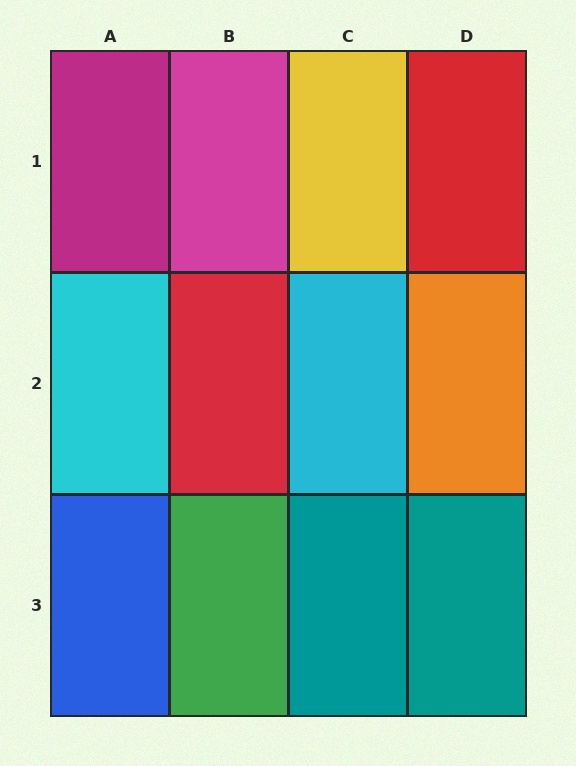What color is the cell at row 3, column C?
Teal.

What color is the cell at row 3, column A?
Blue.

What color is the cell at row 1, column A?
Magenta.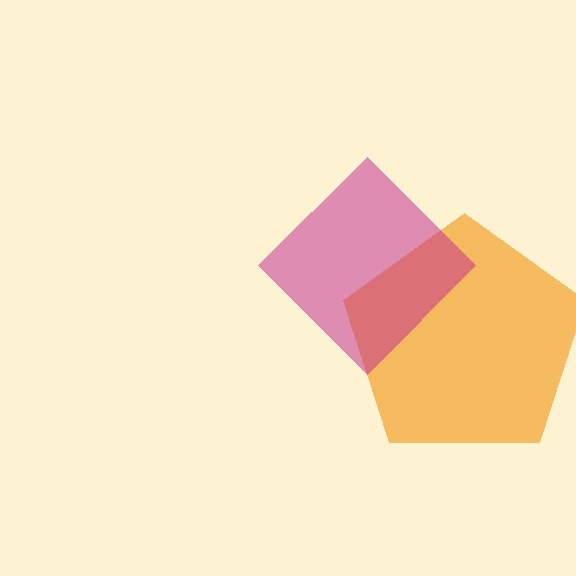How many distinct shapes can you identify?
There are 2 distinct shapes: an orange pentagon, a magenta diamond.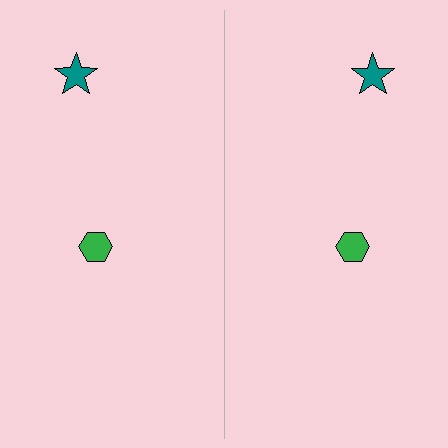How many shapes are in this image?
There are 4 shapes in this image.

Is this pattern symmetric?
Yes, this pattern has bilateral (reflection) symmetry.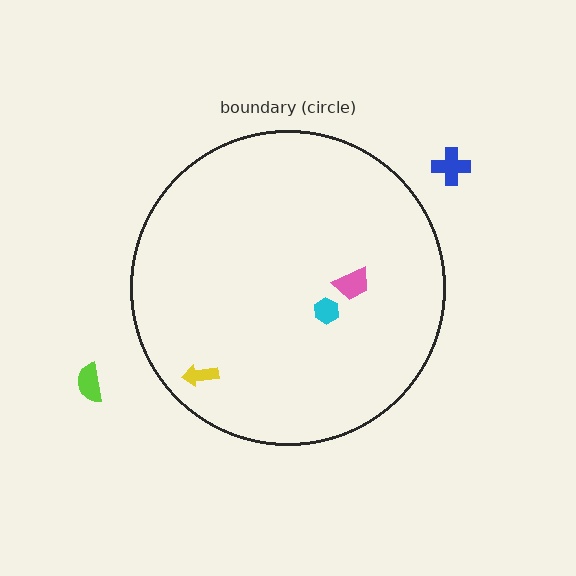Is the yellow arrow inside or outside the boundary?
Inside.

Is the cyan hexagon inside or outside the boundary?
Inside.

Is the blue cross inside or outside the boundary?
Outside.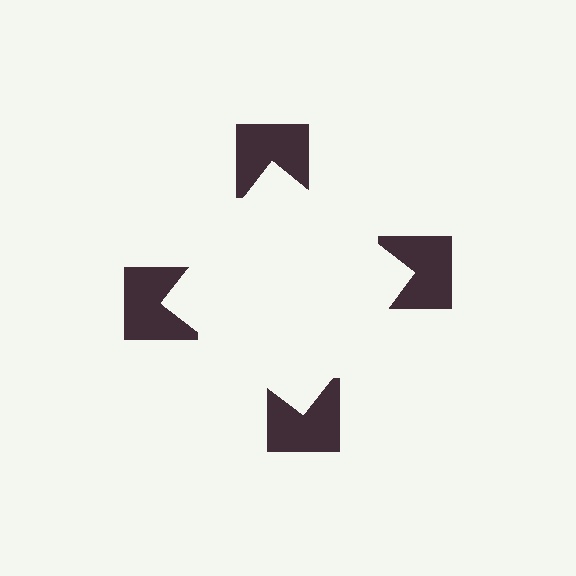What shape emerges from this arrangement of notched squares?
An illusory square — its edges are inferred from the aligned wedge cuts in the notched squares, not physically drawn.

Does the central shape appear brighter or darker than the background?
It typically appears slightly brighter than the background, even though no actual brightness change is drawn.